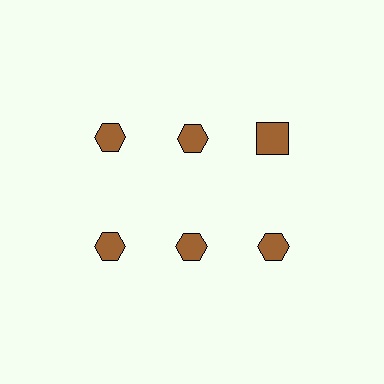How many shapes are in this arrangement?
There are 6 shapes arranged in a grid pattern.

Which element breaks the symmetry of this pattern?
The brown square in the top row, center column breaks the symmetry. All other shapes are brown hexagons.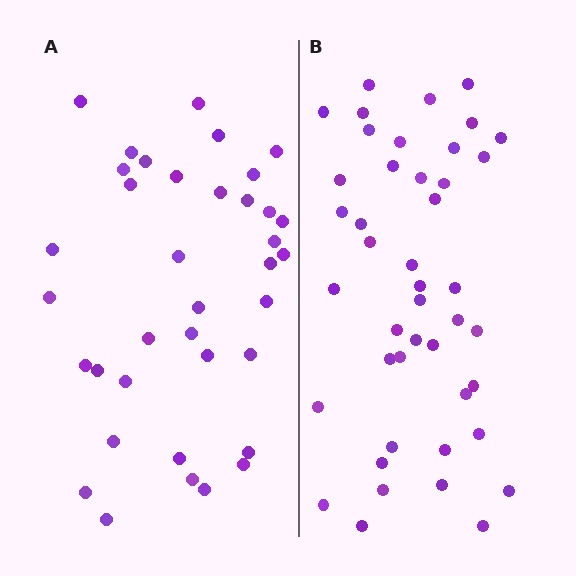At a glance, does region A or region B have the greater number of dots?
Region B (the right region) has more dots.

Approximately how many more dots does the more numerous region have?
Region B has roughly 8 or so more dots than region A.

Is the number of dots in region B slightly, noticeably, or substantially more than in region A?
Region B has only slightly more — the two regions are fairly close. The ratio is roughly 1.2 to 1.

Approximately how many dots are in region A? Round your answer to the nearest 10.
About 40 dots. (The exact count is 37, which rounds to 40.)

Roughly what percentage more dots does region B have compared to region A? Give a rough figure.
About 20% more.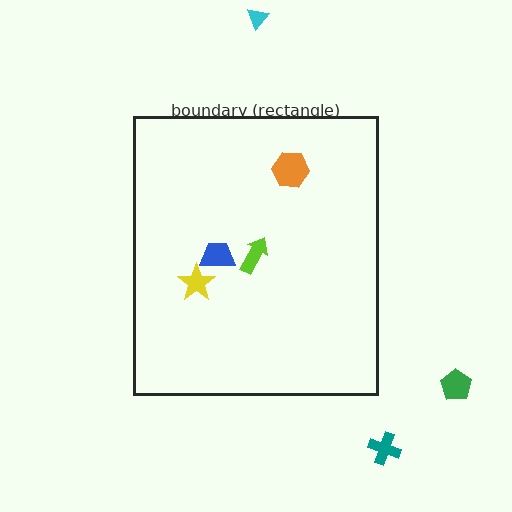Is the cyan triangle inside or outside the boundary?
Outside.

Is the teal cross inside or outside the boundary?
Outside.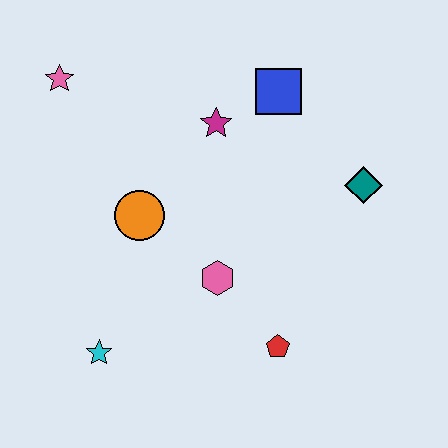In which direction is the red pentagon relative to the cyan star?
The red pentagon is to the right of the cyan star.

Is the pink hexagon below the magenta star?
Yes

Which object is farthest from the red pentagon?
The pink star is farthest from the red pentagon.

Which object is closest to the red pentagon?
The pink hexagon is closest to the red pentagon.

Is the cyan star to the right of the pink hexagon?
No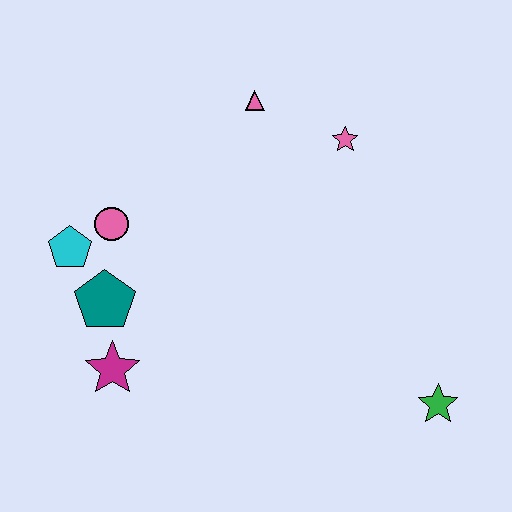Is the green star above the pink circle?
No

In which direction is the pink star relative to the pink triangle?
The pink star is to the right of the pink triangle.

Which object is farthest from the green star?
The cyan pentagon is farthest from the green star.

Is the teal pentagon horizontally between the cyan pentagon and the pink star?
Yes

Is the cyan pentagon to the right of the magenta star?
No